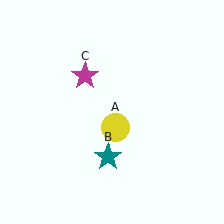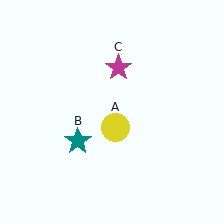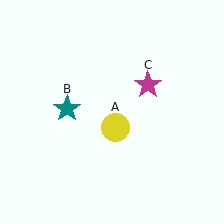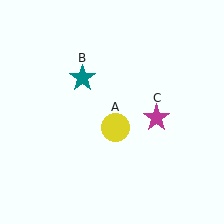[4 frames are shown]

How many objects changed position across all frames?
2 objects changed position: teal star (object B), magenta star (object C).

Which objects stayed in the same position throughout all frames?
Yellow circle (object A) remained stationary.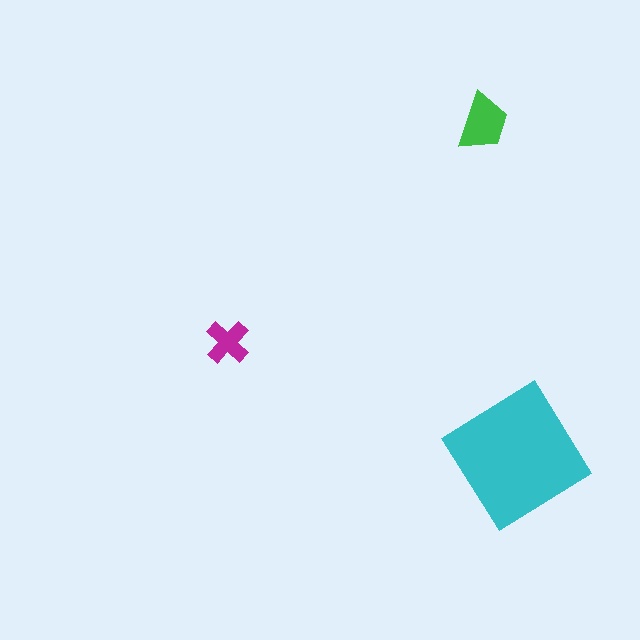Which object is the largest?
The cyan diamond.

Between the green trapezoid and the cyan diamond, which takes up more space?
The cyan diamond.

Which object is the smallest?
The magenta cross.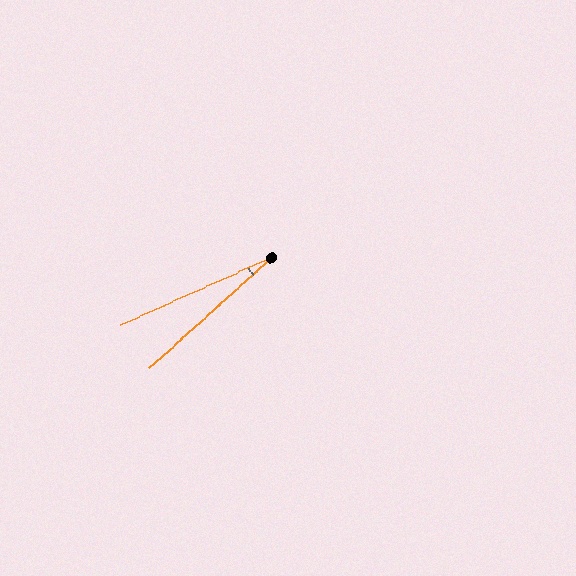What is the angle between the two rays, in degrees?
Approximately 18 degrees.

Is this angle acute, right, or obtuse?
It is acute.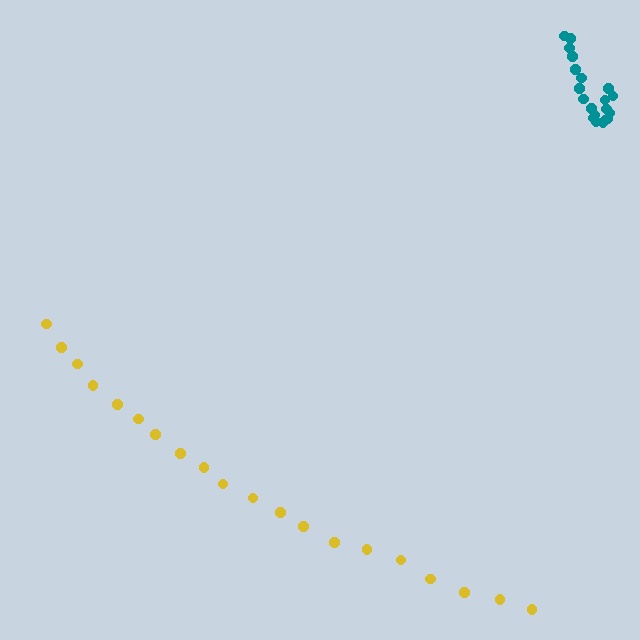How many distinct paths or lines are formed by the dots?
There are 2 distinct paths.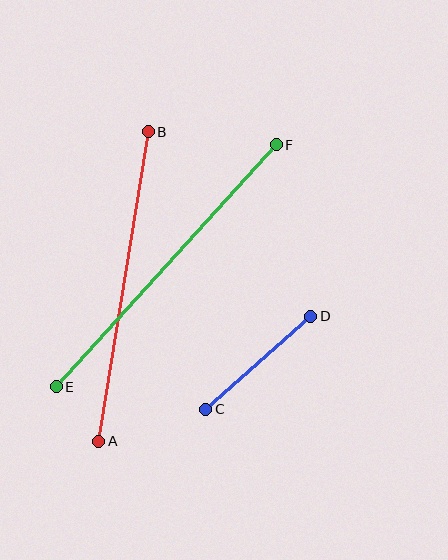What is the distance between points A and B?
The distance is approximately 314 pixels.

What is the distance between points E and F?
The distance is approximately 327 pixels.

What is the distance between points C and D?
The distance is approximately 140 pixels.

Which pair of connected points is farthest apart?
Points E and F are farthest apart.